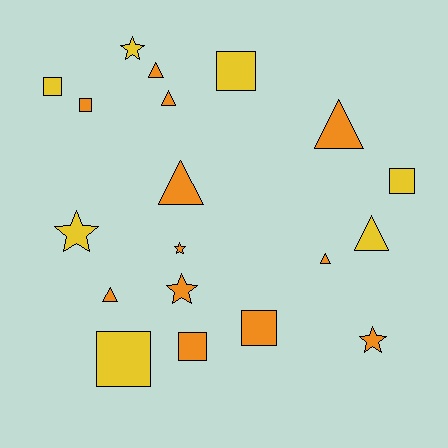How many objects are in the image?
There are 19 objects.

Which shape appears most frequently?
Square, with 7 objects.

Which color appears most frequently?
Orange, with 12 objects.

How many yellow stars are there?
There are 2 yellow stars.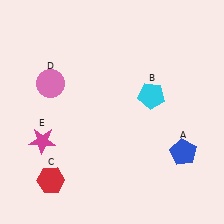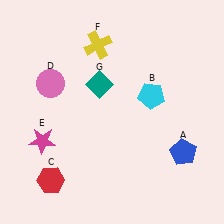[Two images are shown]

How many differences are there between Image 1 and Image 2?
There are 2 differences between the two images.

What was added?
A yellow cross (F), a teal diamond (G) were added in Image 2.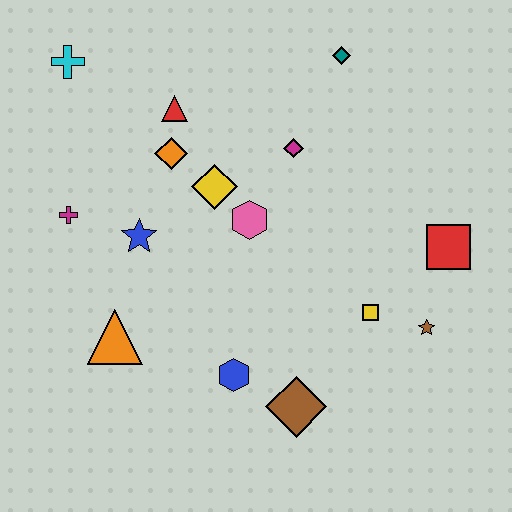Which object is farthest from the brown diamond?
The cyan cross is farthest from the brown diamond.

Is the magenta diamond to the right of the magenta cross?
Yes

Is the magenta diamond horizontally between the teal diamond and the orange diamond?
Yes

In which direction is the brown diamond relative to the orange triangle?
The brown diamond is to the right of the orange triangle.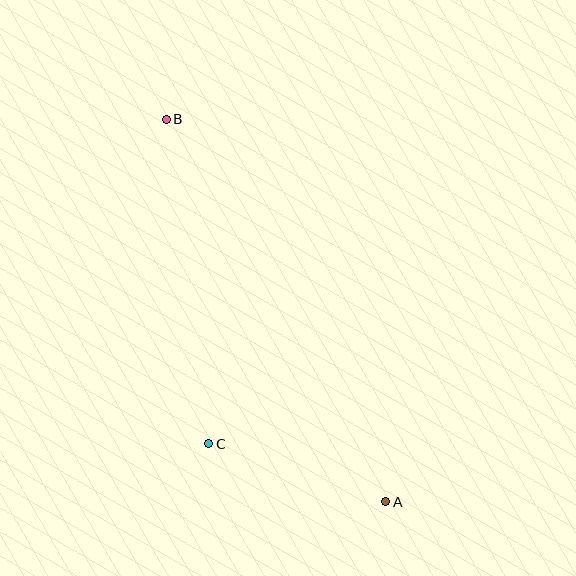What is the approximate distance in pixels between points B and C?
The distance between B and C is approximately 327 pixels.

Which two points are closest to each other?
Points A and C are closest to each other.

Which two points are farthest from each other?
Points A and B are farthest from each other.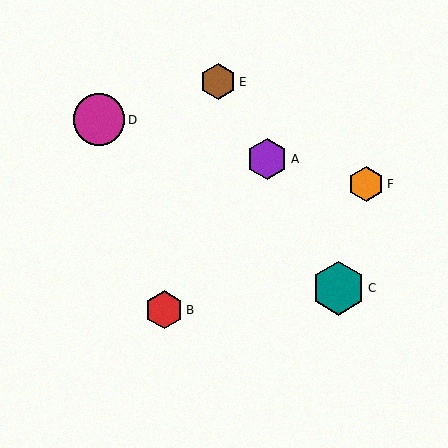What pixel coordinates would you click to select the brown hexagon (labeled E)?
Click at (218, 82) to select the brown hexagon E.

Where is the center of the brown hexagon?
The center of the brown hexagon is at (218, 82).